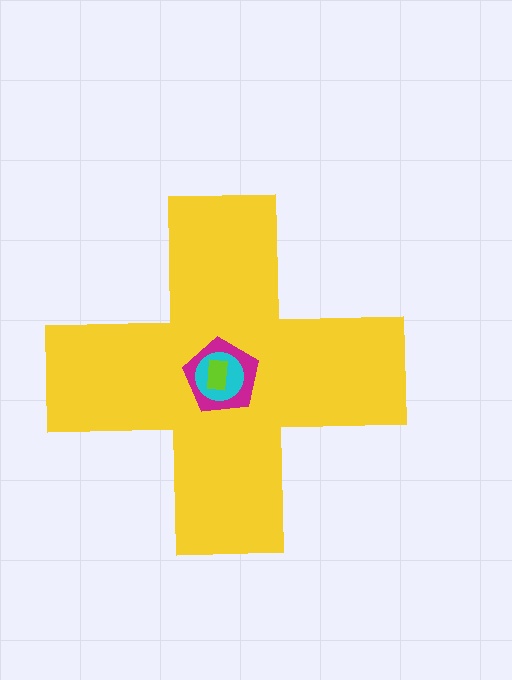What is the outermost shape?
The yellow cross.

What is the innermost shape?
The lime rectangle.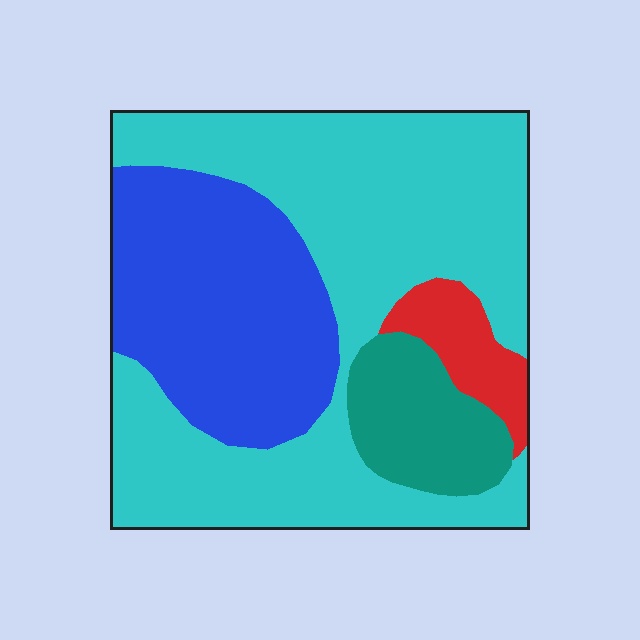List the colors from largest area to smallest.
From largest to smallest: cyan, blue, teal, red.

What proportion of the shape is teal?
Teal covers roughly 10% of the shape.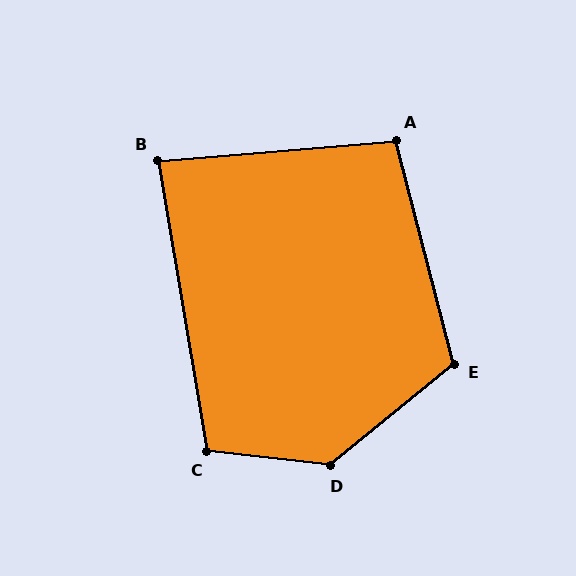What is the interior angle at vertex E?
Approximately 115 degrees (obtuse).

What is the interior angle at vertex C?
Approximately 106 degrees (obtuse).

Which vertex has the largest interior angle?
D, at approximately 134 degrees.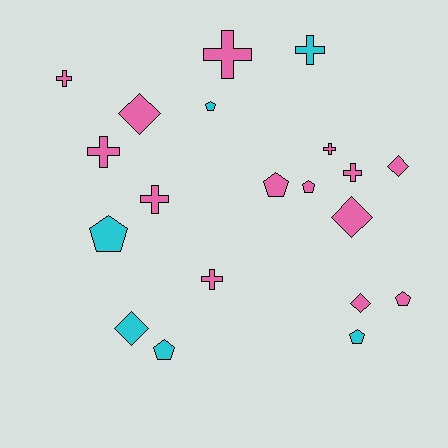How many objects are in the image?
There are 20 objects.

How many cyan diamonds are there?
There is 1 cyan diamond.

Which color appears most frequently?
Pink, with 14 objects.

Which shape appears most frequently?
Cross, with 8 objects.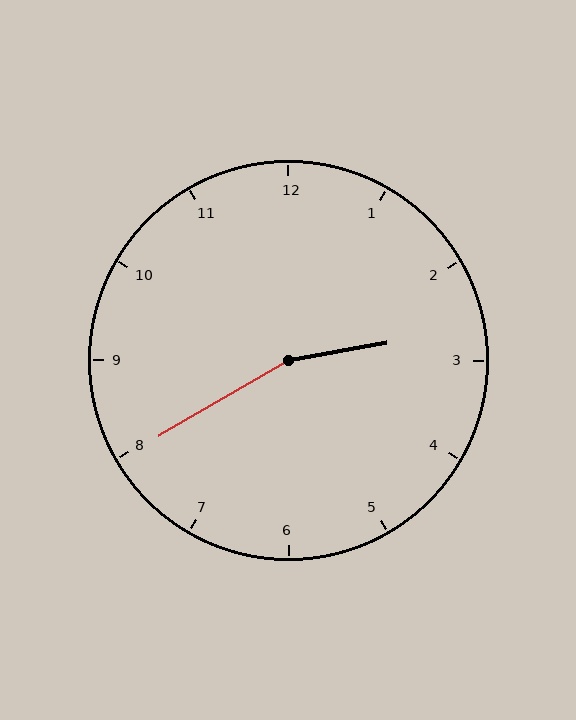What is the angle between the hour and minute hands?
Approximately 160 degrees.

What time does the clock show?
2:40.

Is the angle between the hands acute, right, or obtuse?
It is obtuse.